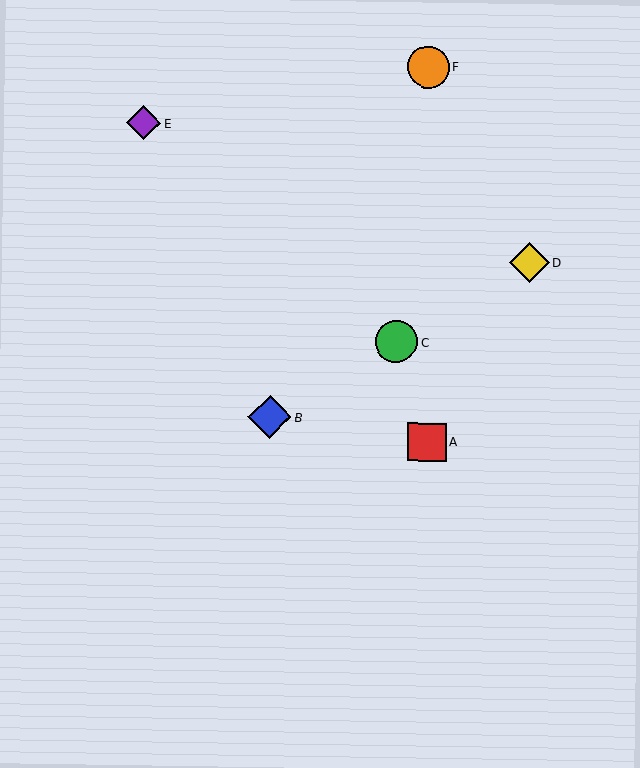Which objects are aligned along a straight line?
Objects B, C, D are aligned along a straight line.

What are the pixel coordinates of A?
Object A is at (427, 442).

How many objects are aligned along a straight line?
3 objects (B, C, D) are aligned along a straight line.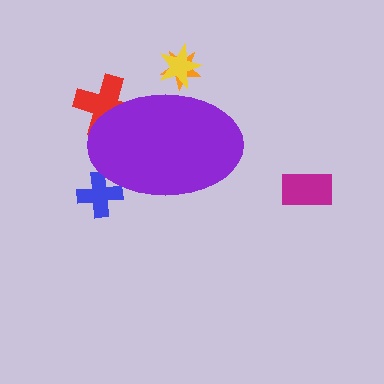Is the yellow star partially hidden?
Yes, the yellow star is partially hidden behind the purple ellipse.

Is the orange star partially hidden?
Yes, the orange star is partially hidden behind the purple ellipse.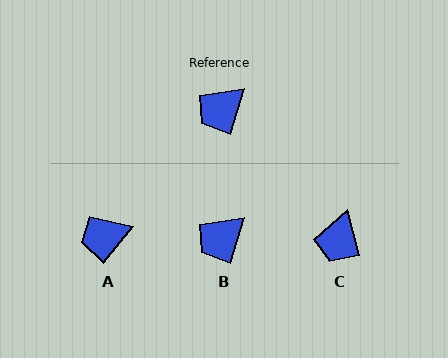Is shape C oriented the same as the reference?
No, it is off by about 31 degrees.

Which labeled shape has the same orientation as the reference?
B.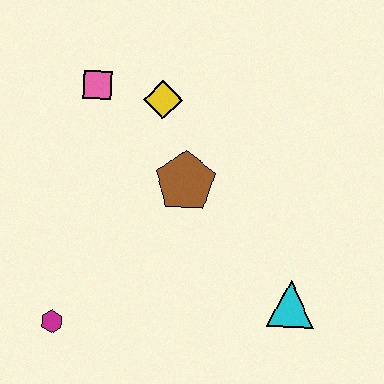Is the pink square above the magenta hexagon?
Yes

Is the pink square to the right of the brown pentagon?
No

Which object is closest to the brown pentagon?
The yellow diamond is closest to the brown pentagon.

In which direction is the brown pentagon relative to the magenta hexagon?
The brown pentagon is above the magenta hexagon.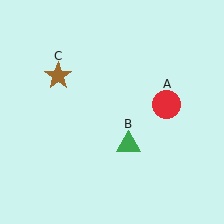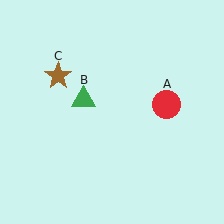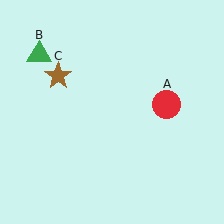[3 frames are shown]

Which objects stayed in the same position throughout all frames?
Red circle (object A) and brown star (object C) remained stationary.